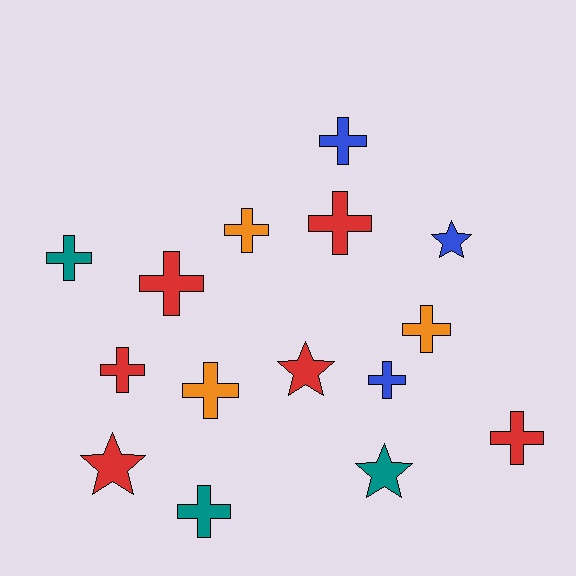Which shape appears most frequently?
Cross, with 11 objects.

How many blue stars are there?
There is 1 blue star.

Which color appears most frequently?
Red, with 6 objects.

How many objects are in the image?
There are 15 objects.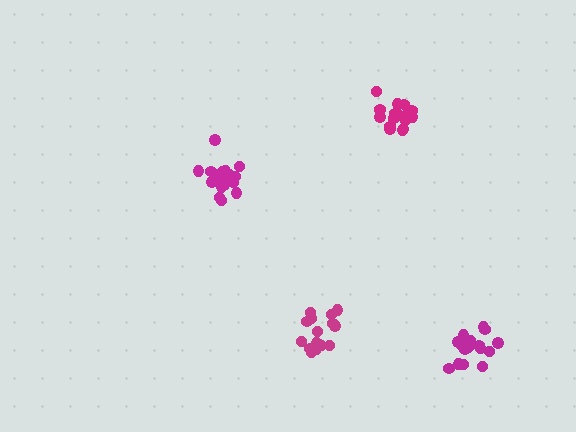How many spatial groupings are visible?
There are 4 spatial groupings.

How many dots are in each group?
Group 1: 20 dots, Group 2: 17 dots, Group 3: 20 dots, Group 4: 16 dots (73 total).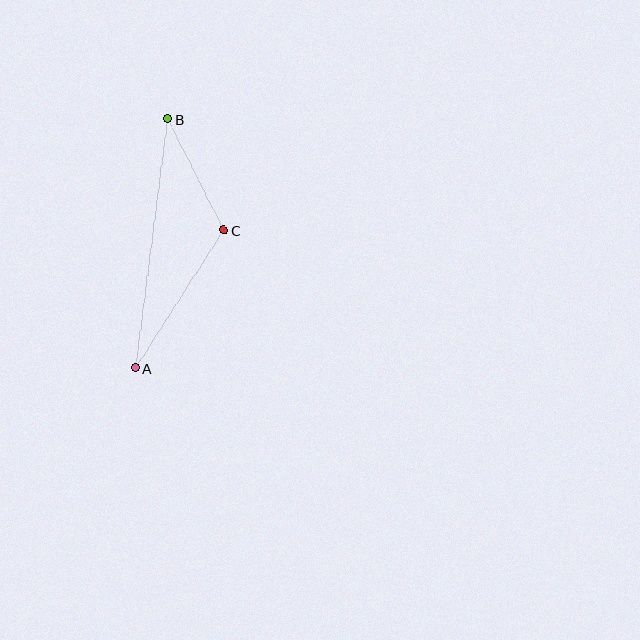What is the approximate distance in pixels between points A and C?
The distance between A and C is approximately 164 pixels.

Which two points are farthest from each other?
Points A and B are farthest from each other.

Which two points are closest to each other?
Points B and C are closest to each other.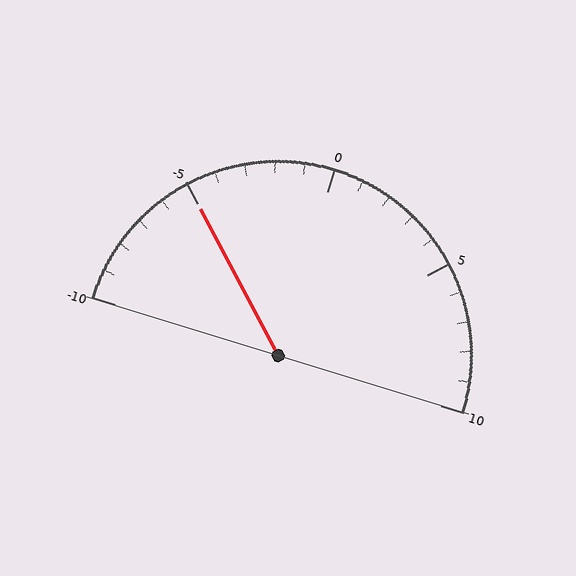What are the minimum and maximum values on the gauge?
The gauge ranges from -10 to 10.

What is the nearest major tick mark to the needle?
The nearest major tick mark is -5.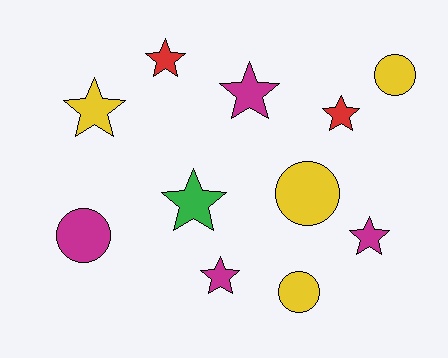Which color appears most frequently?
Yellow, with 4 objects.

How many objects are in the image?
There are 11 objects.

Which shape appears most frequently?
Star, with 7 objects.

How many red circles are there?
There are no red circles.